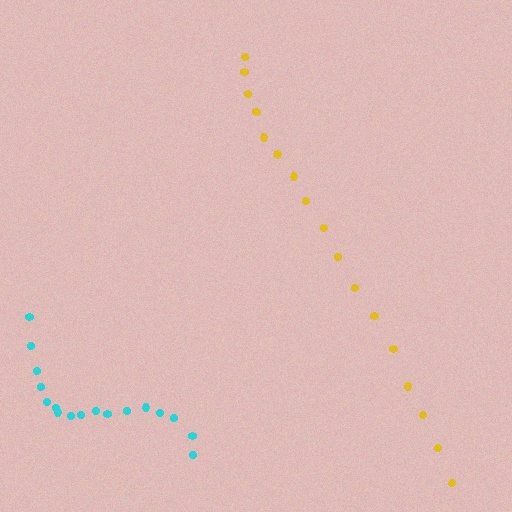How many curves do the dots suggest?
There are 2 distinct paths.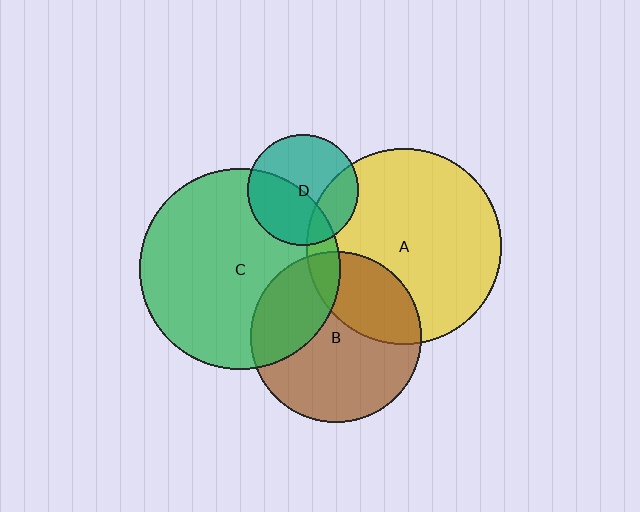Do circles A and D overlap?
Yes.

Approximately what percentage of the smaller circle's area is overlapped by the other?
Approximately 25%.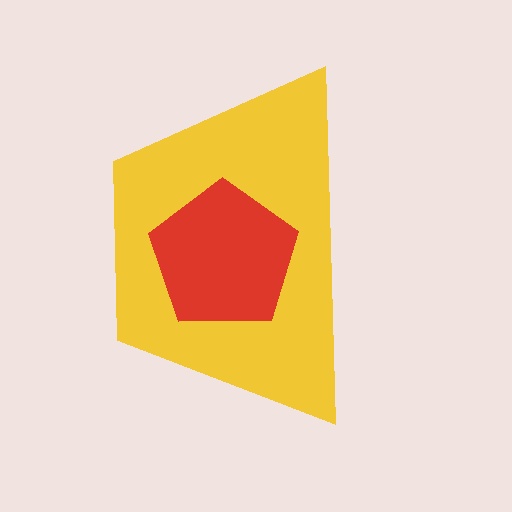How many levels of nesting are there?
2.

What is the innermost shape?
The red pentagon.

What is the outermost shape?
The yellow trapezoid.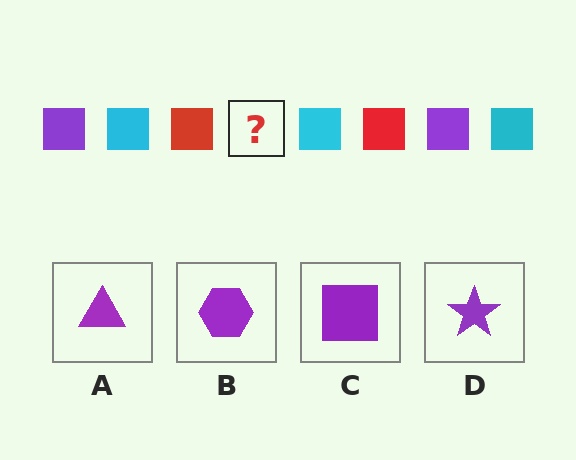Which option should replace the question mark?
Option C.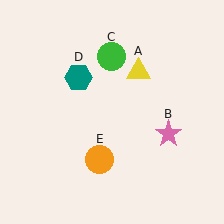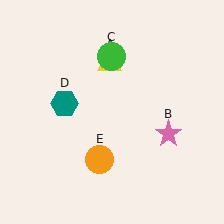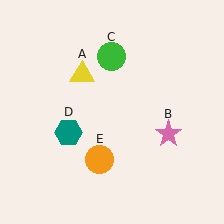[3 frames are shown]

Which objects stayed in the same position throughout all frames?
Pink star (object B) and green circle (object C) and orange circle (object E) remained stationary.